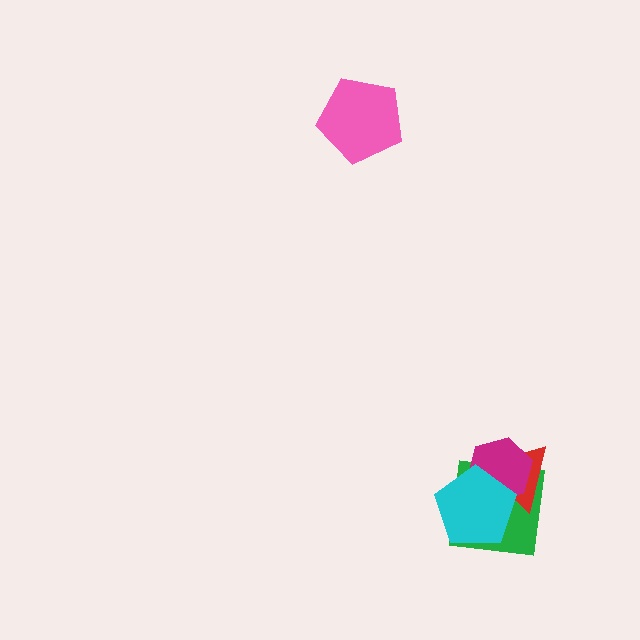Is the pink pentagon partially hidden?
No, no other shape covers it.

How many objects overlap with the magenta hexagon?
3 objects overlap with the magenta hexagon.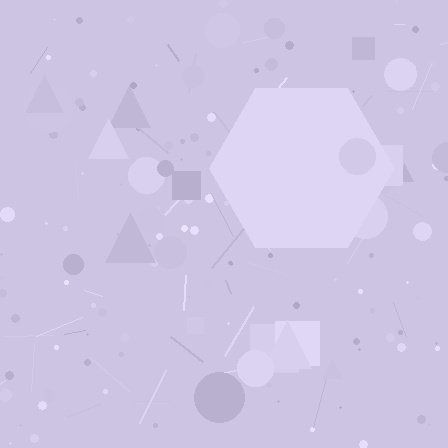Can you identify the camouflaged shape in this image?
The camouflaged shape is a hexagon.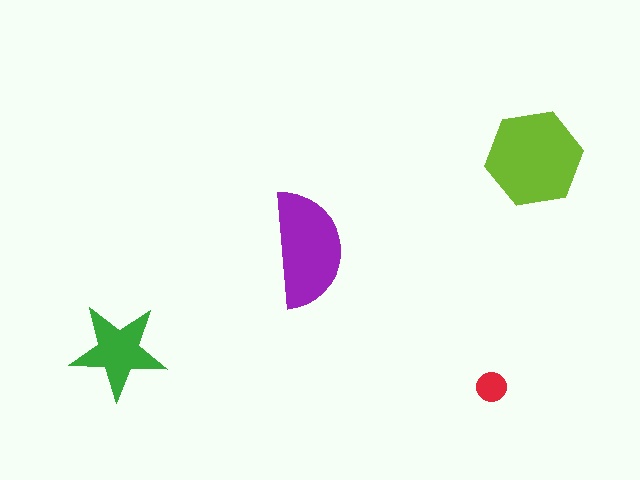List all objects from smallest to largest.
The red circle, the green star, the purple semicircle, the lime hexagon.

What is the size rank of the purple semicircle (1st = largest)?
2nd.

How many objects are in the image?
There are 4 objects in the image.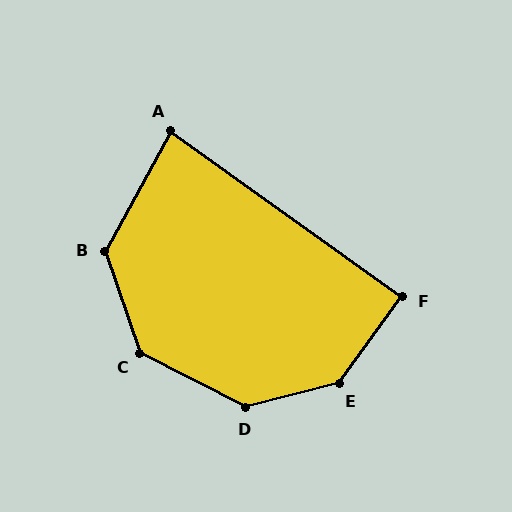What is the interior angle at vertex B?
Approximately 132 degrees (obtuse).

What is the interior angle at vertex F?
Approximately 89 degrees (approximately right).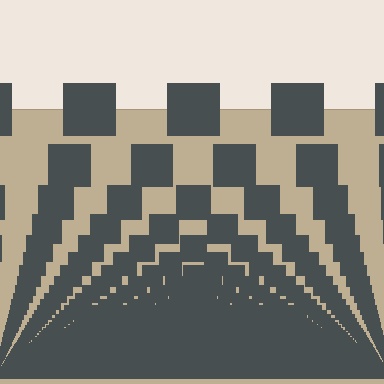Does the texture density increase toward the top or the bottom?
Density increases toward the bottom.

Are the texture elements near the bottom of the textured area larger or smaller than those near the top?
Smaller. The gradient is inverted — elements near the bottom are smaller and denser.